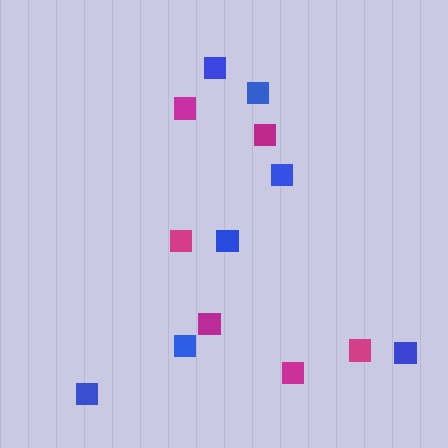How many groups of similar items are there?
There are 2 groups: one group of blue squares (7) and one group of magenta squares (6).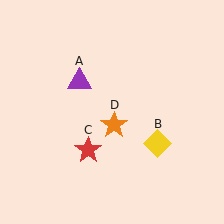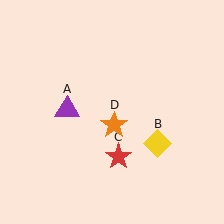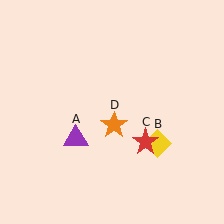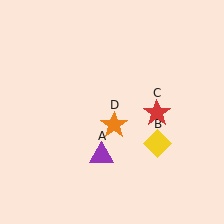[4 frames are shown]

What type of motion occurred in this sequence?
The purple triangle (object A), red star (object C) rotated counterclockwise around the center of the scene.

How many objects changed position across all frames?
2 objects changed position: purple triangle (object A), red star (object C).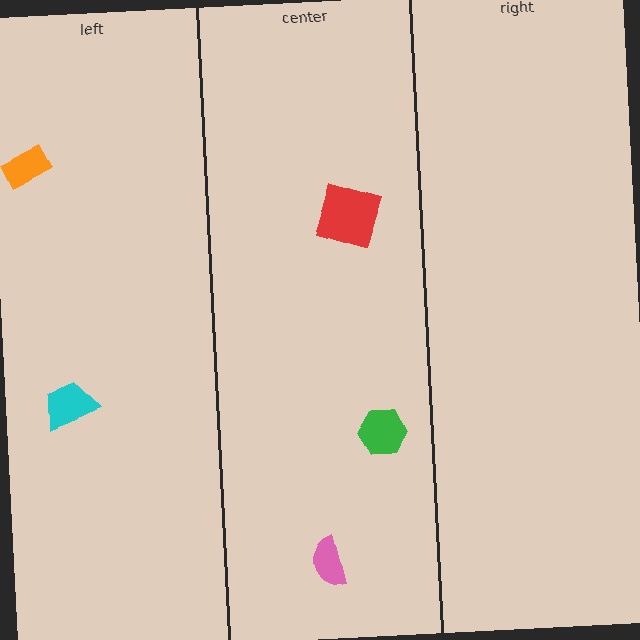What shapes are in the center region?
The red square, the pink semicircle, the green hexagon.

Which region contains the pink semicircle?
The center region.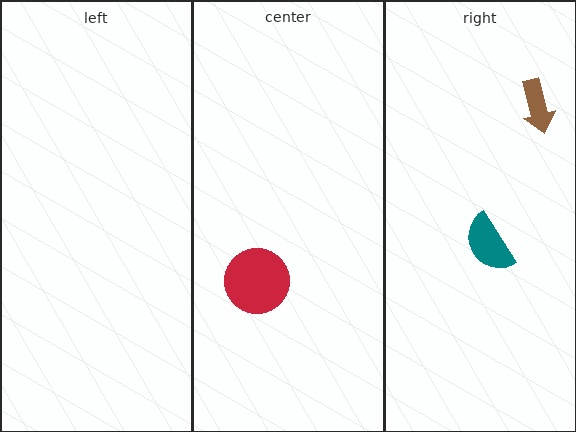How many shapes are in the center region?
1.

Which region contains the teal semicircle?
The right region.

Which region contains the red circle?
The center region.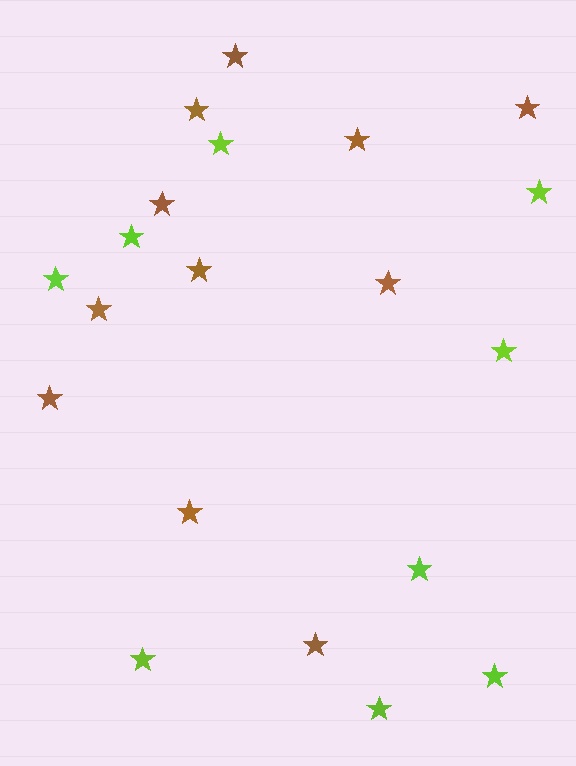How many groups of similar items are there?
There are 2 groups: one group of lime stars (9) and one group of brown stars (11).